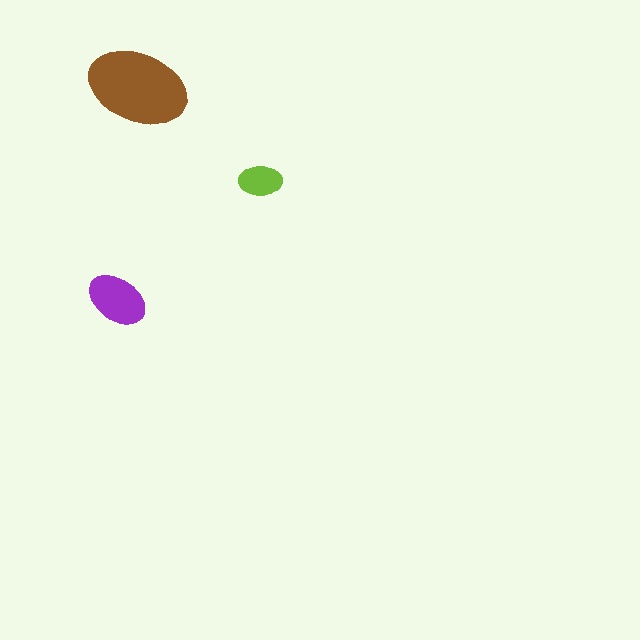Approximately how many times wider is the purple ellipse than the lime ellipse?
About 1.5 times wider.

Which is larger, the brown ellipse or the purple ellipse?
The brown one.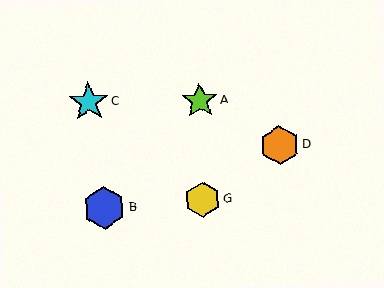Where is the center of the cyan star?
The center of the cyan star is at (89, 102).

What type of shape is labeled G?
Shape G is a yellow hexagon.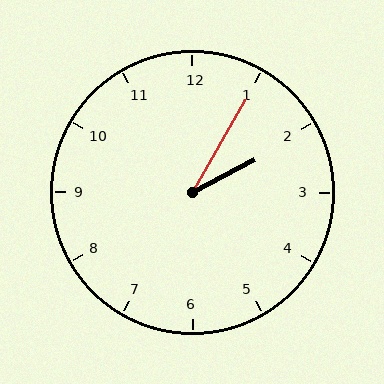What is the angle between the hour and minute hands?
Approximately 32 degrees.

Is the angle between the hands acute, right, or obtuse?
It is acute.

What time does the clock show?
2:05.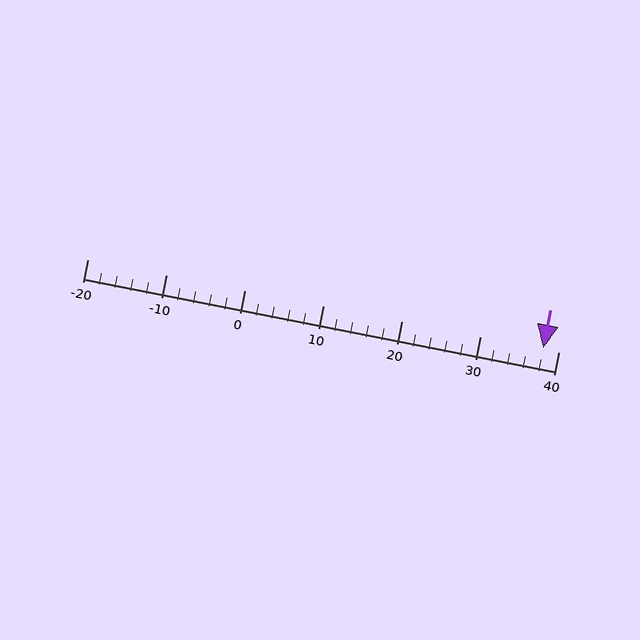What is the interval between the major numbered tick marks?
The major tick marks are spaced 10 units apart.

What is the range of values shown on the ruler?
The ruler shows values from -20 to 40.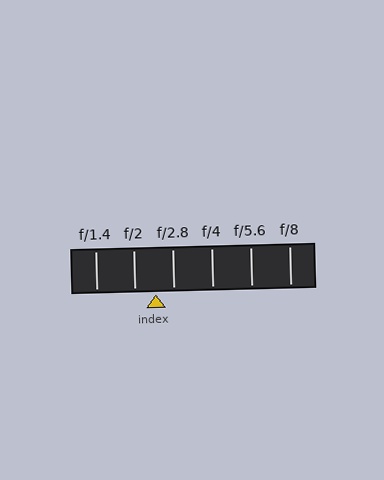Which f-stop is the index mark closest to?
The index mark is closest to f/2.8.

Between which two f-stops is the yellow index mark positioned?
The index mark is between f/2 and f/2.8.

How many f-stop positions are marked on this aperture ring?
There are 6 f-stop positions marked.